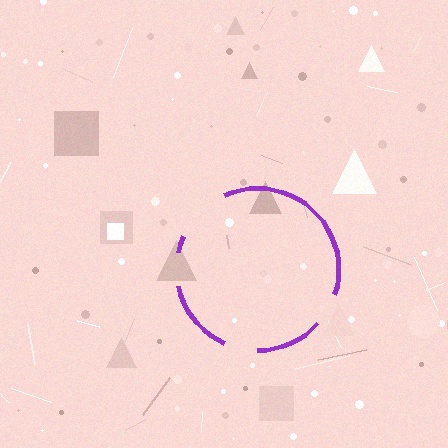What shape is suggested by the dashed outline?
The dashed outline suggests a circle.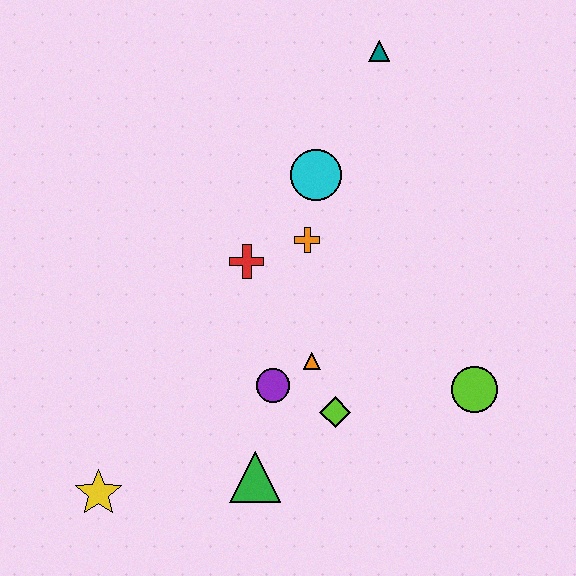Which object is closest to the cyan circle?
The orange cross is closest to the cyan circle.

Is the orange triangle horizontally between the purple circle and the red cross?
No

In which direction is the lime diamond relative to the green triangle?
The lime diamond is to the right of the green triangle.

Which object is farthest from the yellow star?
The teal triangle is farthest from the yellow star.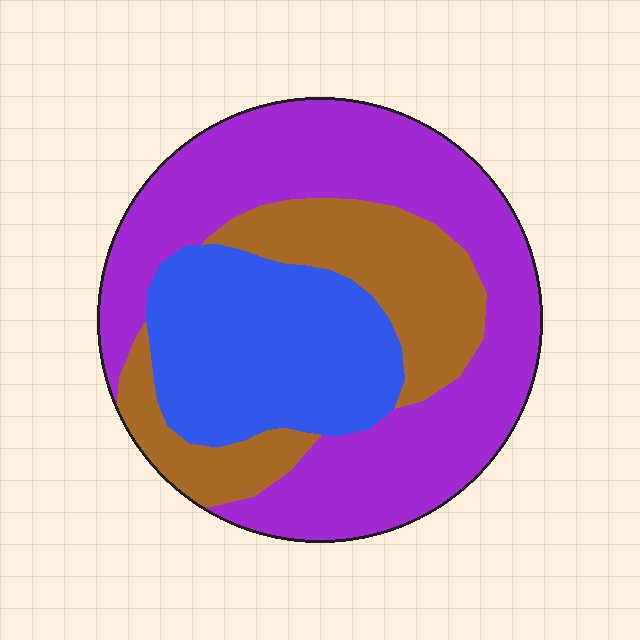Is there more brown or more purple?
Purple.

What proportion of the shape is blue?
Blue covers roughly 25% of the shape.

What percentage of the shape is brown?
Brown covers around 25% of the shape.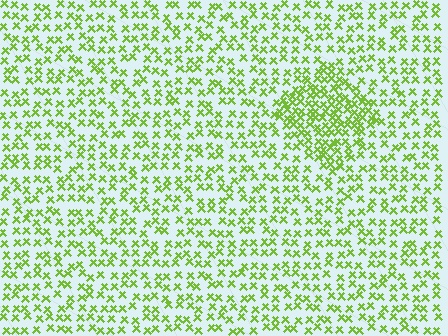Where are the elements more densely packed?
The elements are more densely packed inside the diamond boundary.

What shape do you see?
I see a diamond.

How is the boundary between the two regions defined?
The boundary is defined by a change in element density (approximately 2.0x ratio). All elements are the same color, size, and shape.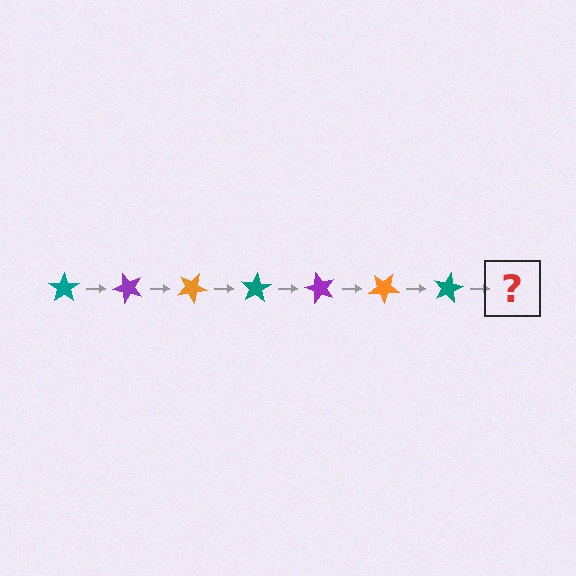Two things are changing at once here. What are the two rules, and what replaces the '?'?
The two rules are that it rotates 50 degrees each step and the color cycles through teal, purple, and orange. The '?' should be a purple star, rotated 350 degrees from the start.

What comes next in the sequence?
The next element should be a purple star, rotated 350 degrees from the start.